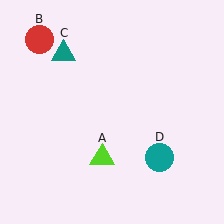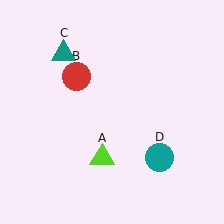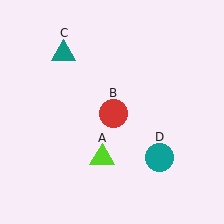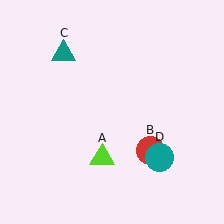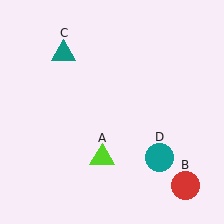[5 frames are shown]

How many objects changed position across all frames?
1 object changed position: red circle (object B).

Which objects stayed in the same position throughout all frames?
Lime triangle (object A) and teal triangle (object C) and teal circle (object D) remained stationary.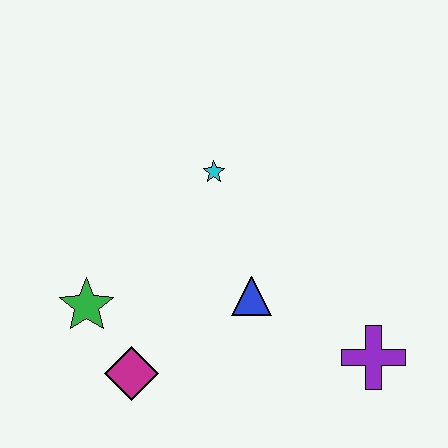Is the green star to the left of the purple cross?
Yes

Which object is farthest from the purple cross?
The green star is farthest from the purple cross.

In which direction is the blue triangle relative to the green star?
The blue triangle is to the right of the green star.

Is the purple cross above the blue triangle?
No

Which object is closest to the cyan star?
The blue triangle is closest to the cyan star.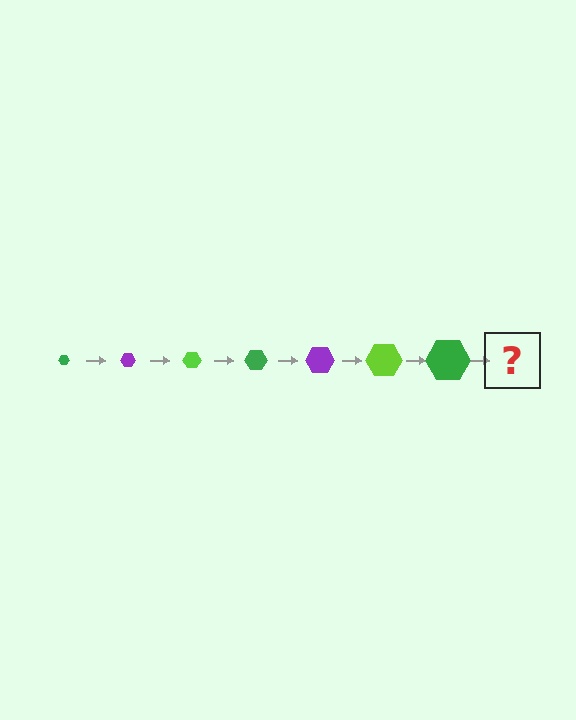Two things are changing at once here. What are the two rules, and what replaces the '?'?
The two rules are that the hexagon grows larger each step and the color cycles through green, purple, and lime. The '?' should be a purple hexagon, larger than the previous one.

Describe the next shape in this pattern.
It should be a purple hexagon, larger than the previous one.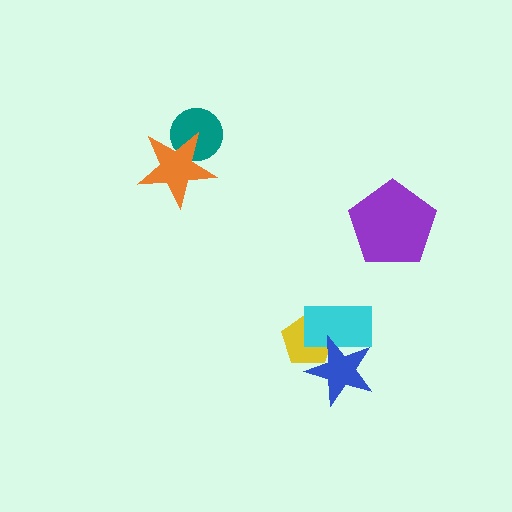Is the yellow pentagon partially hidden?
Yes, it is partially covered by another shape.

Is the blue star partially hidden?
No, no other shape covers it.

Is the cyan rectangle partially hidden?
Yes, it is partially covered by another shape.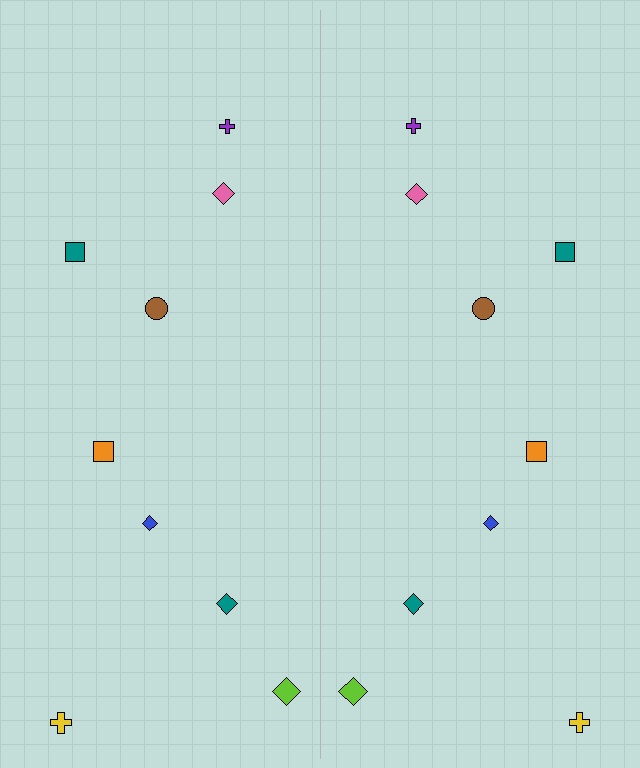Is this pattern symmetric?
Yes, this pattern has bilateral (reflection) symmetry.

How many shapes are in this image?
There are 18 shapes in this image.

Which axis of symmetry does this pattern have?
The pattern has a vertical axis of symmetry running through the center of the image.